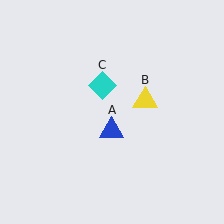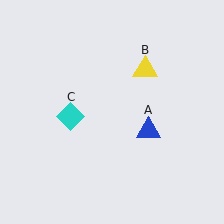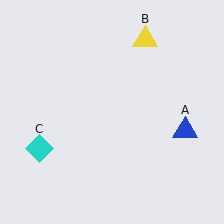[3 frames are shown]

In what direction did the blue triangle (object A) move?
The blue triangle (object A) moved right.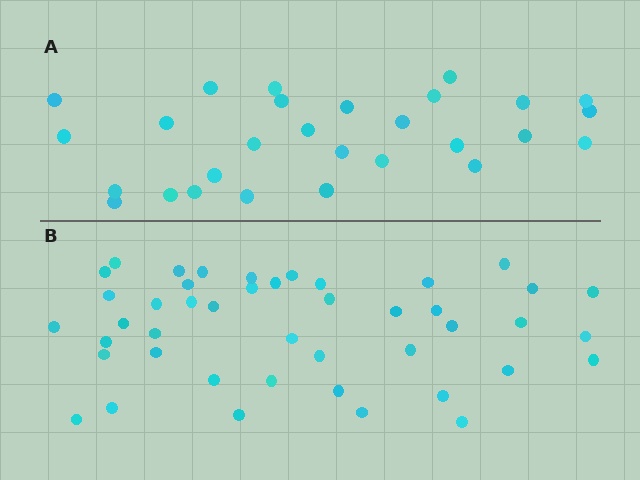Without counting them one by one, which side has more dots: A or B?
Region B (the bottom region) has more dots.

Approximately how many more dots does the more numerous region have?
Region B has approximately 15 more dots than region A.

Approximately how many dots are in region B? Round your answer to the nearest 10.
About 40 dots. (The exact count is 44, which rounds to 40.)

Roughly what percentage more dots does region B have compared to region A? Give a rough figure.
About 55% more.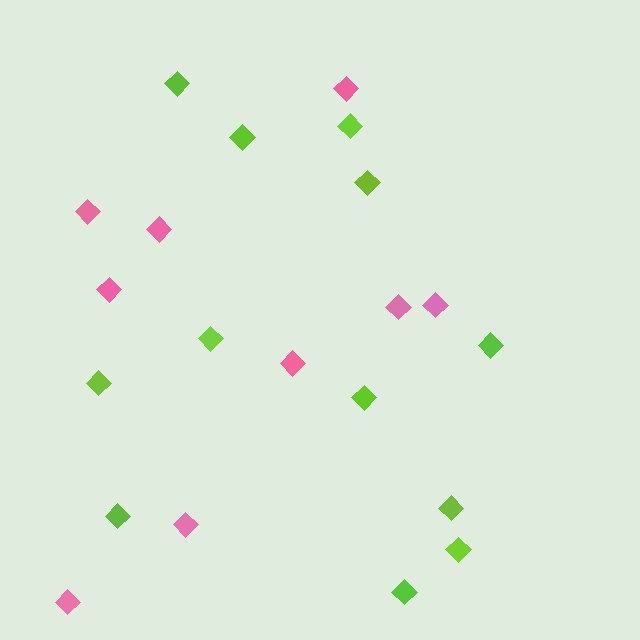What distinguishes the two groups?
There are 2 groups: one group of pink diamonds (9) and one group of lime diamonds (12).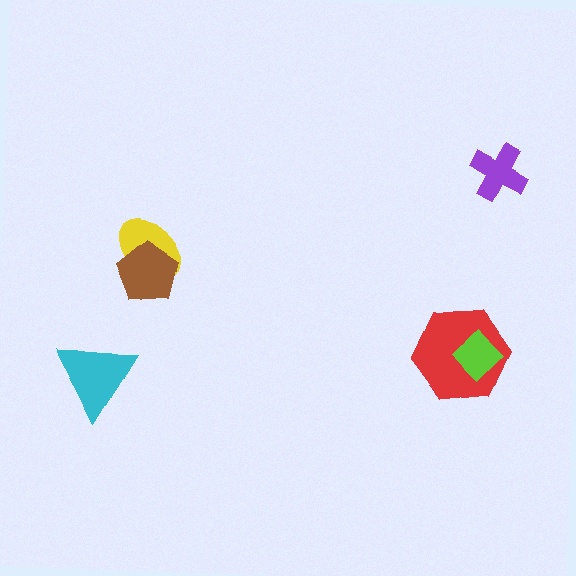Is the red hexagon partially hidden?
Yes, it is partially covered by another shape.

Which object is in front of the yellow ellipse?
The brown pentagon is in front of the yellow ellipse.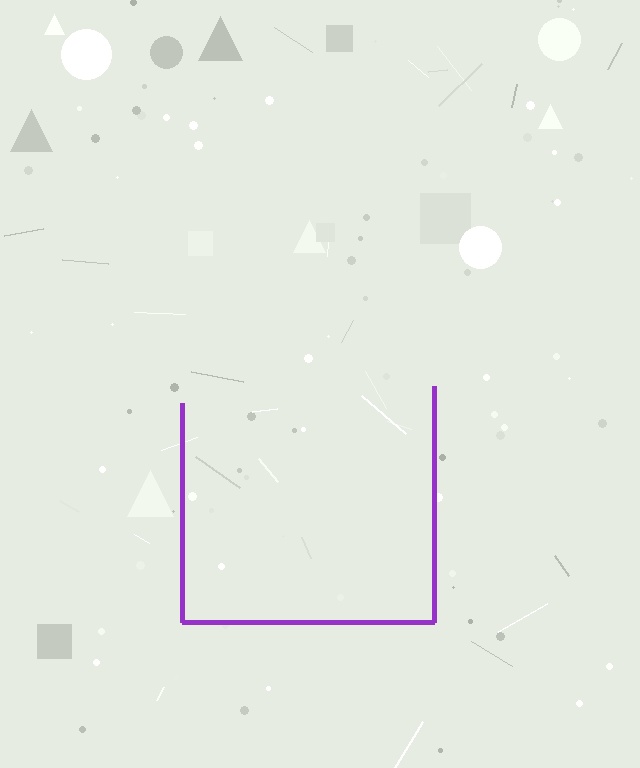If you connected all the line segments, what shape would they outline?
They would outline a square.